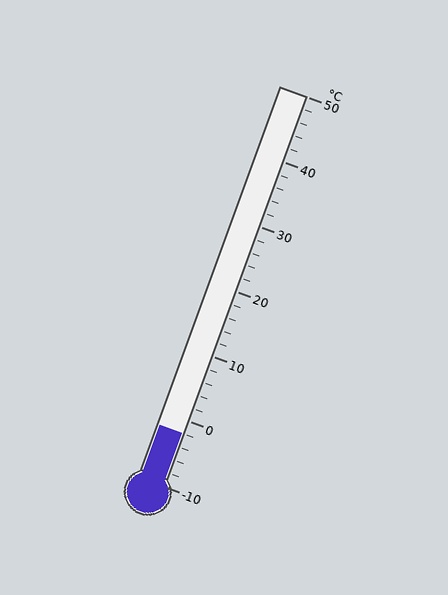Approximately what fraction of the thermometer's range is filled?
The thermometer is filled to approximately 15% of its range.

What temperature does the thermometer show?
The thermometer shows approximately -2°C.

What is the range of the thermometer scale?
The thermometer scale ranges from -10°C to 50°C.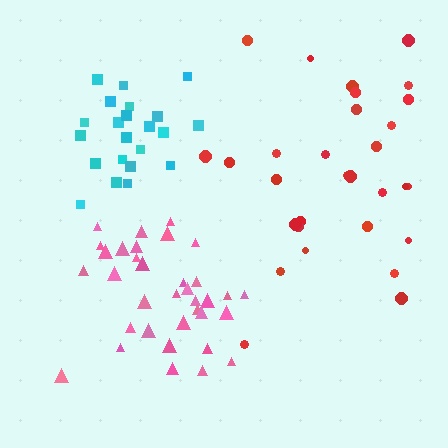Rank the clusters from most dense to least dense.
cyan, pink, red.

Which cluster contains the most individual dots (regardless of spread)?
Pink (35).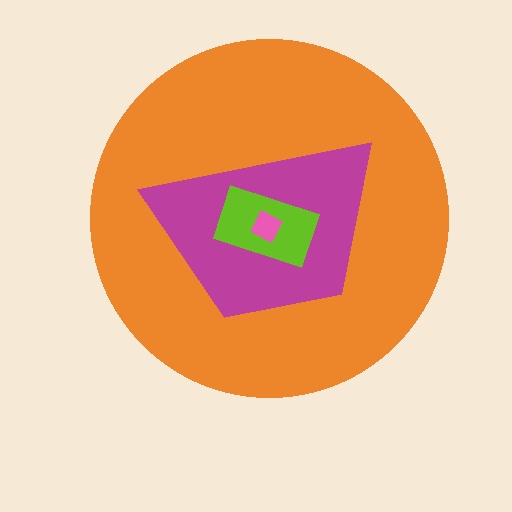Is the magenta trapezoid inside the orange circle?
Yes.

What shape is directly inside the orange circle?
The magenta trapezoid.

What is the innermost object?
The pink square.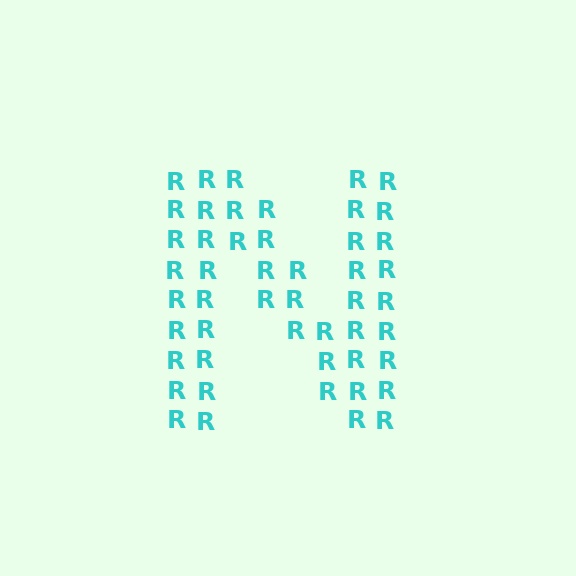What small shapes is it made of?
It is made of small letter R's.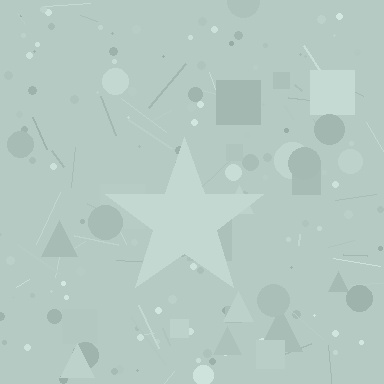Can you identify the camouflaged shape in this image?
The camouflaged shape is a star.